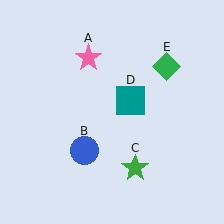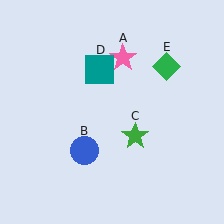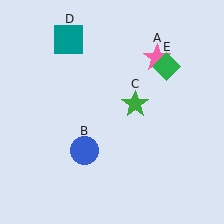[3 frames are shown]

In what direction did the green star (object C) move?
The green star (object C) moved up.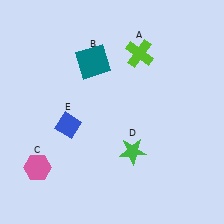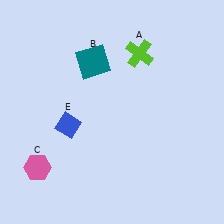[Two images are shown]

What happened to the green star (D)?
The green star (D) was removed in Image 2. It was in the bottom-right area of Image 1.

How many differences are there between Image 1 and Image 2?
There is 1 difference between the two images.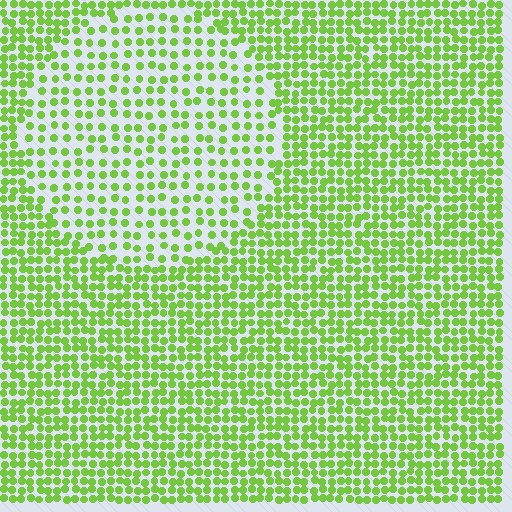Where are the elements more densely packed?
The elements are more densely packed outside the circle boundary.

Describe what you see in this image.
The image contains small lime elements arranged at two different densities. A circle-shaped region is visible where the elements are less densely packed than the surrounding area.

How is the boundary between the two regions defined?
The boundary is defined by a change in element density (approximately 1.9x ratio). All elements are the same color, size, and shape.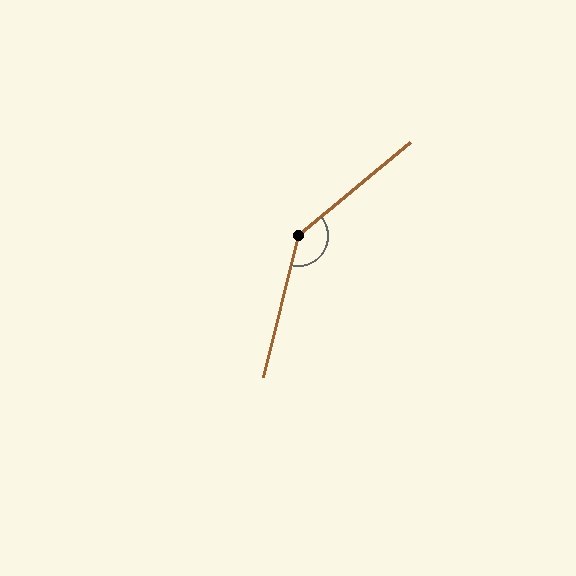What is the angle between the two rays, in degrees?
Approximately 144 degrees.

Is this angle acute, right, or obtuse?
It is obtuse.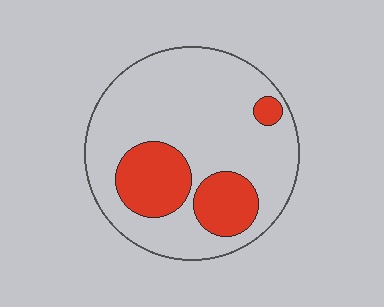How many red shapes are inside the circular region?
3.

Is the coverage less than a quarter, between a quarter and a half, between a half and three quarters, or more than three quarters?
Less than a quarter.